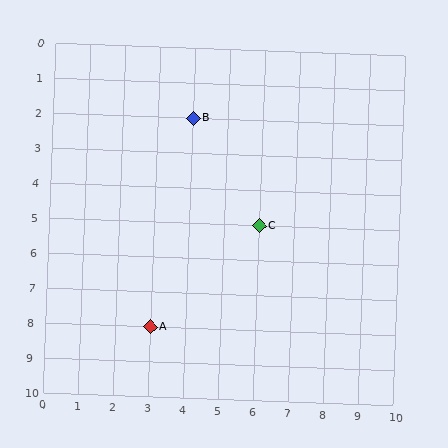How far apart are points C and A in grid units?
Points C and A are 3 columns and 3 rows apart (about 4.2 grid units diagonally).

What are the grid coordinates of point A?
Point A is at grid coordinates (3, 8).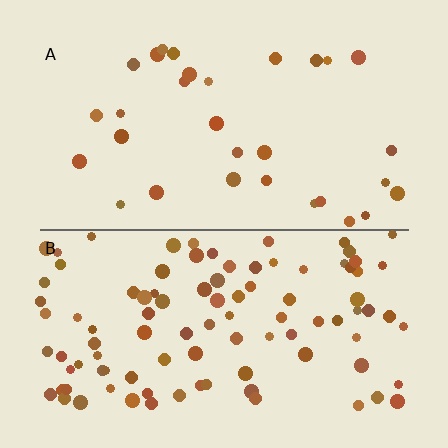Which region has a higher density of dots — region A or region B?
B (the bottom).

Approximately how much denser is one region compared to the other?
Approximately 3.1× — region B over region A.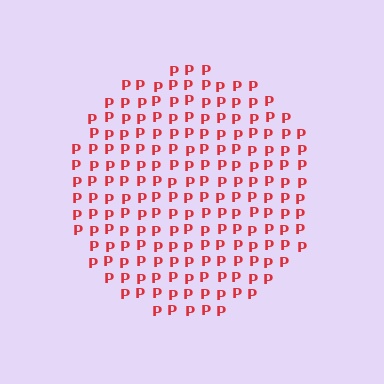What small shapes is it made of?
It is made of small letter P's.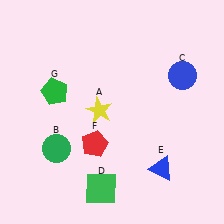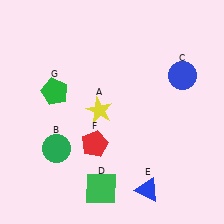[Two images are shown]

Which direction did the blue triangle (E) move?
The blue triangle (E) moved down.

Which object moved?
The blue triangle (E) moved down.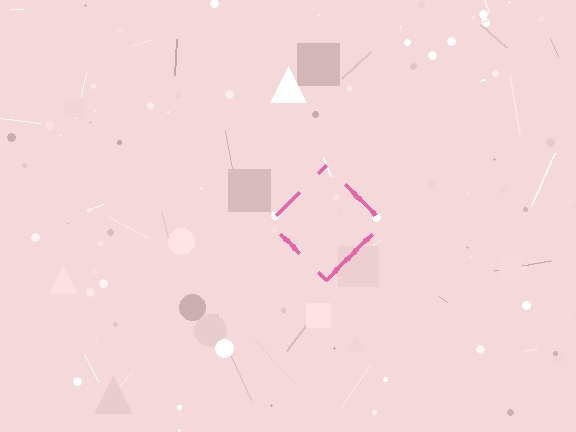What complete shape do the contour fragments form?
The contour fragments form a diamond.